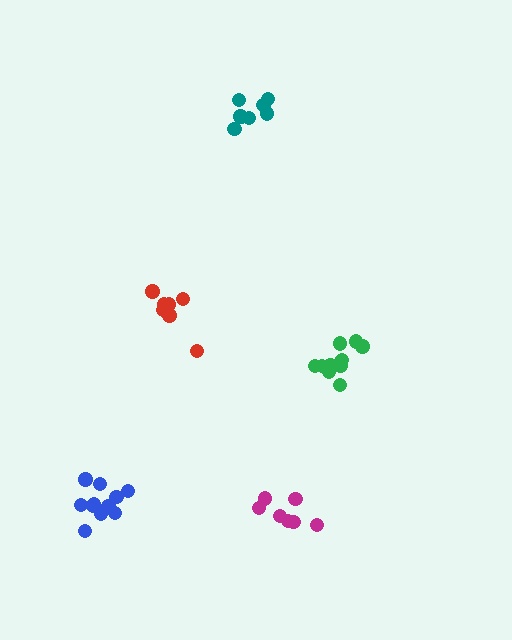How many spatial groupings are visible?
There are 5 spatial groupings.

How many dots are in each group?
Group 1: 12 dots, Group 2: 8 dots, Group 3: 7 dots, Group 4: 11 dots, Group 5: 8 dots (46 total).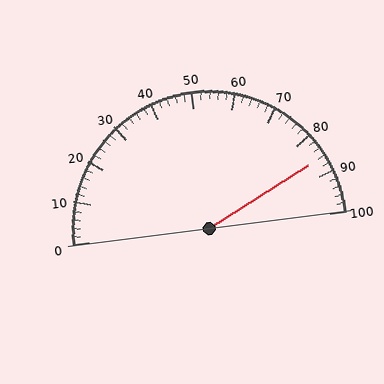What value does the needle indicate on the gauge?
The needle indicates approximately 86.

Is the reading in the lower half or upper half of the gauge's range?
The reading is in the upper half of the range (0 to 100).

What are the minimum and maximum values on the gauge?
The gauge ranges from 0 to 100.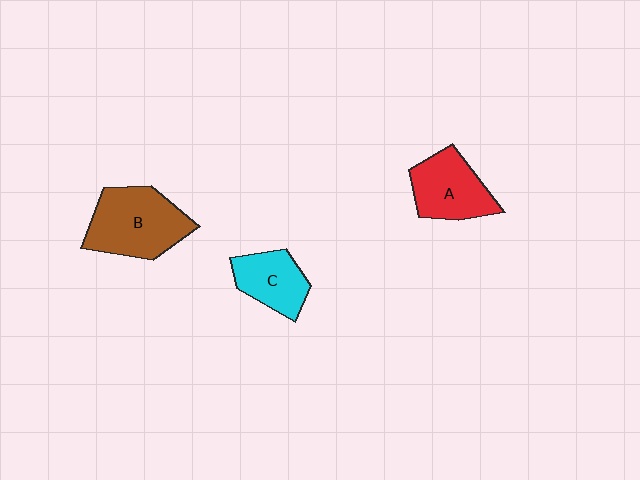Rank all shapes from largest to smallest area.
From largest to smallest: B (brown), A (red), C (cyan).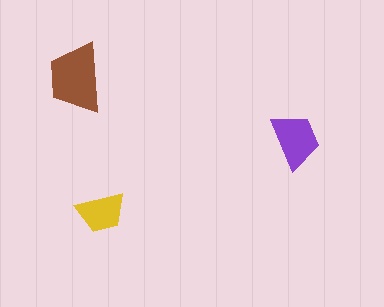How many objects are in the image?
There are 3 objects in the image.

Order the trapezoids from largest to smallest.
the brown one, the purple one, the yellow one.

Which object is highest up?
The brown trapezoid is topmost.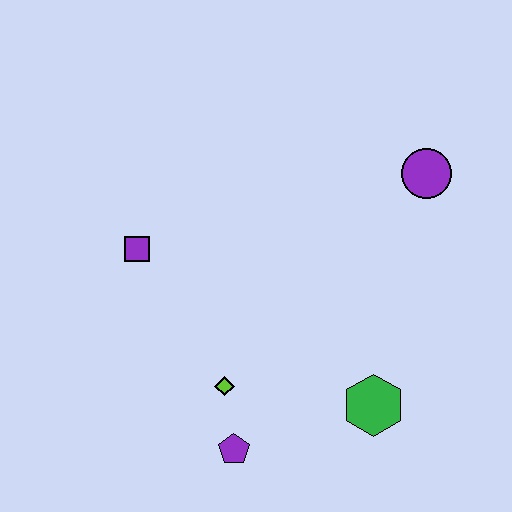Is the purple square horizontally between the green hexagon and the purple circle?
No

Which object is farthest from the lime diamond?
The purple circle is farthest from the lime diamond.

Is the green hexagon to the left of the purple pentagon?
No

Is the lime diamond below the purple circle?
Yes